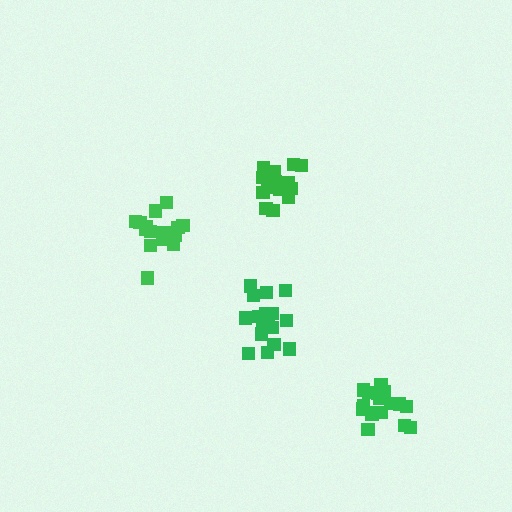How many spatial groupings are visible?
There are 4 spatial groupings.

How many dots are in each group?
Group 1: 18 dots, Group 2: 17 dots, Group 3: 15 dots, Group 4: 16 dots (66 total).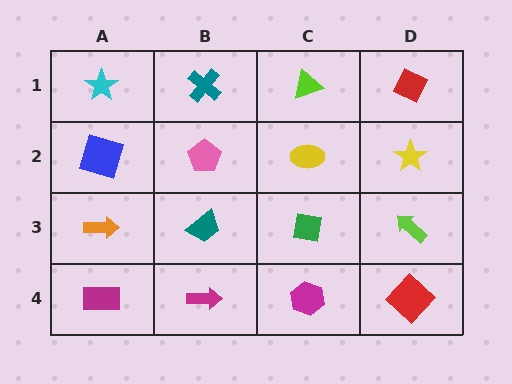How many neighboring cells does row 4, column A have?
2.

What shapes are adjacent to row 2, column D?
A red diamond (row 1, column D), a lime arrow (row 3, column D), a yellow ellipse (row 2, column C).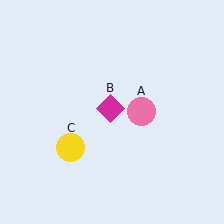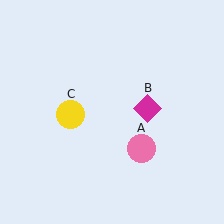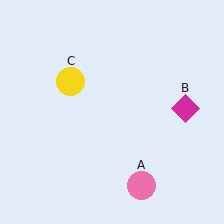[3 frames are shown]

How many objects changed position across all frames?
3 objects changed position: pink circle (object A), magenta diamond (object B), yellow circle (object C).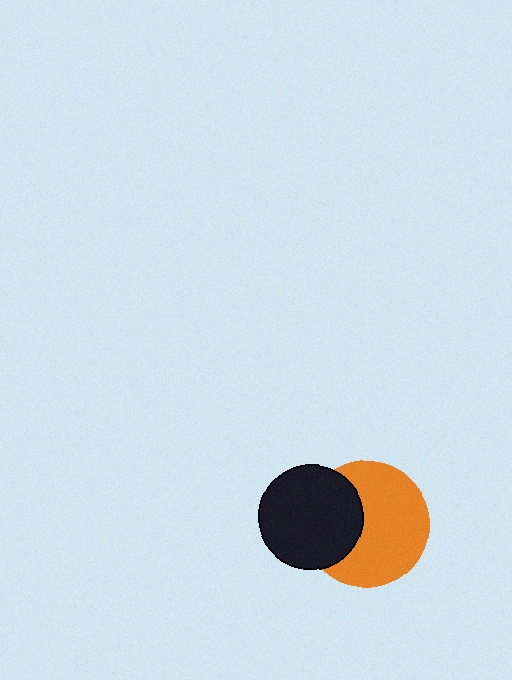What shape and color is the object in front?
The object in front is a black circle.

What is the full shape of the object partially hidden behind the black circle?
The partially hidden object is an orange circle.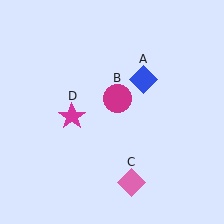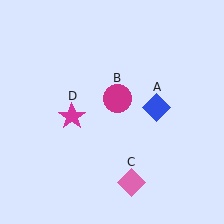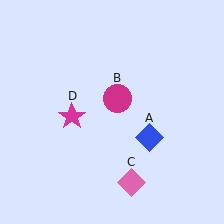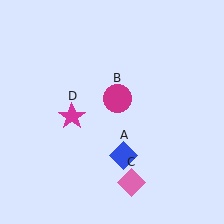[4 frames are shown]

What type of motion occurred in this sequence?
The blue diamond (object A) rotated clockwise around the center of the scene.